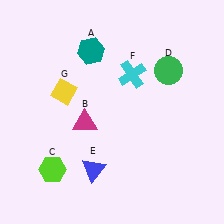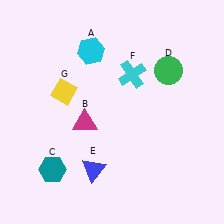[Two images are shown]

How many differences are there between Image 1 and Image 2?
There are 2 differences between the two images.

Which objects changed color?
A changed from teal to cyan. C changed from lime to teal.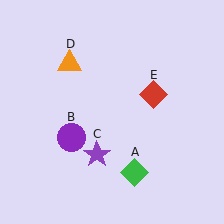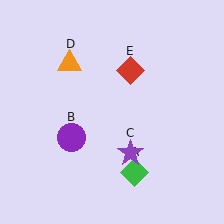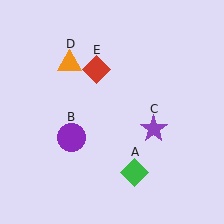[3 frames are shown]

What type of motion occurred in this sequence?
The purple star (object C), red diamond (object E) rotated counterclockwise around the center of the scene.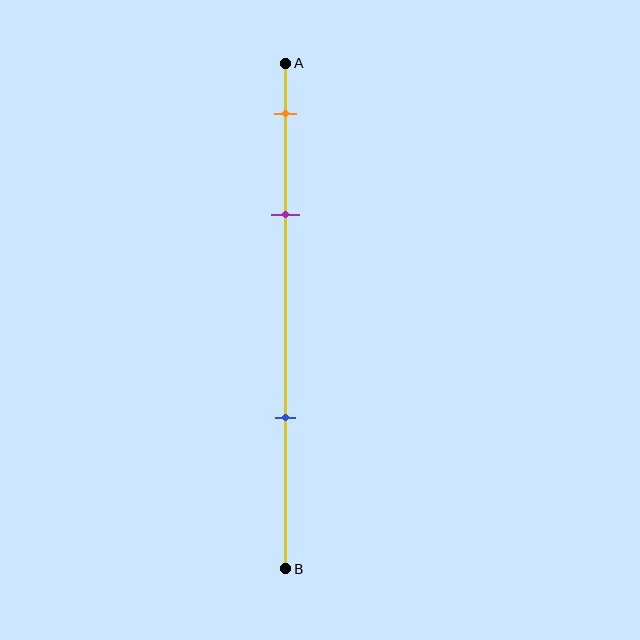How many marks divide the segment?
There are 3 marks dividing the segment.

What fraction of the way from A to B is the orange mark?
The orange mark is approximately 10% (0.1) of the way from A to B.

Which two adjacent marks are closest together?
The orange and purple marks are the closest adjacent pair.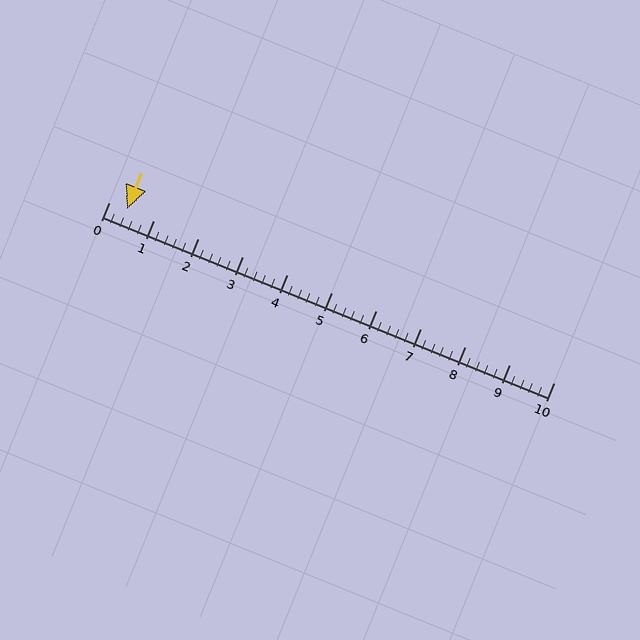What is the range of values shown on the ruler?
The ruler shows values from 0 to 10.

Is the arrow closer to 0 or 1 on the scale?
The arrow is closer to 0.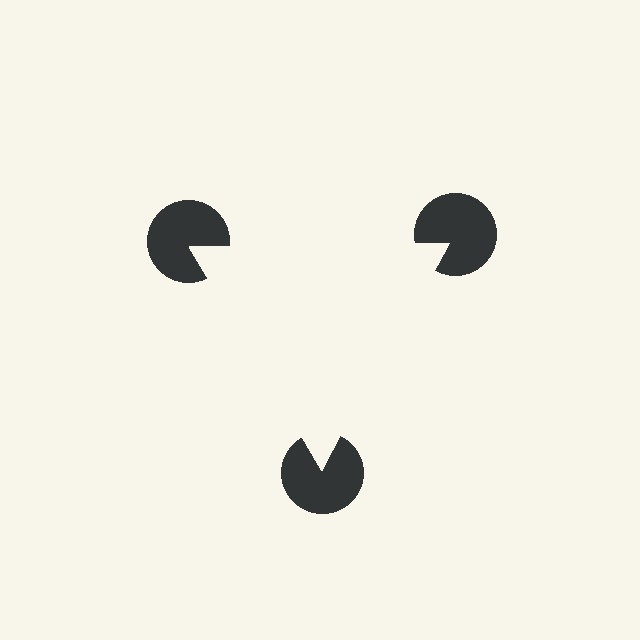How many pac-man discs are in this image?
There are 3 — one at each vertex of the illusory triangle.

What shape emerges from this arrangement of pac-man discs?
An illusory triangle — its edges are inferred from the aligned wedge cuts in the pac-man discs, not physically drawn.